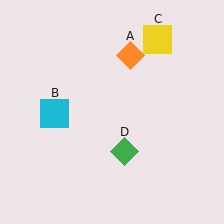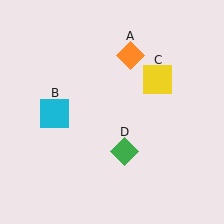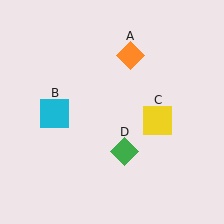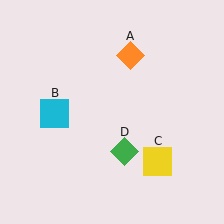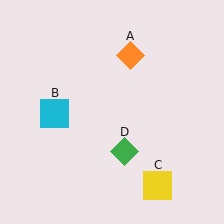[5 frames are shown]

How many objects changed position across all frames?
1 object changed position: yellow square (object C).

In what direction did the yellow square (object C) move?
The yellow square (object C) moved down.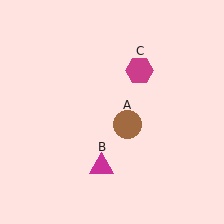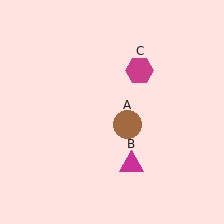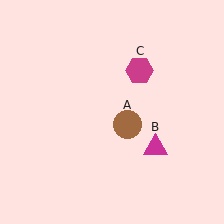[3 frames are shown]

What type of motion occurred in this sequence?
The magenta triangle (object B) rotated counterclockwise around the center of the scene.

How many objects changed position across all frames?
1 object changed position: magenta triangle (object B).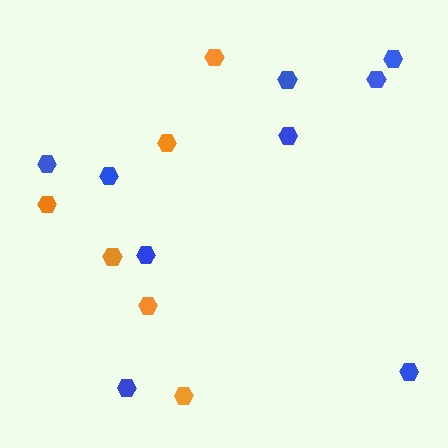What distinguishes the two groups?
There are 2 groups: one group of orange hexagons (6) and one group of blue hexagons (9).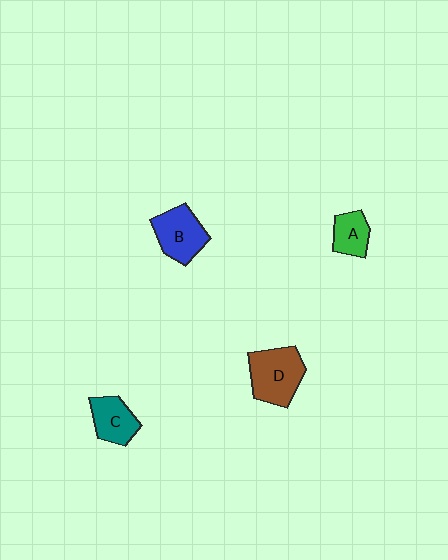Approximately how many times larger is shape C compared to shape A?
Approximately 1.3 times.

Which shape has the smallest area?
Shape A (green).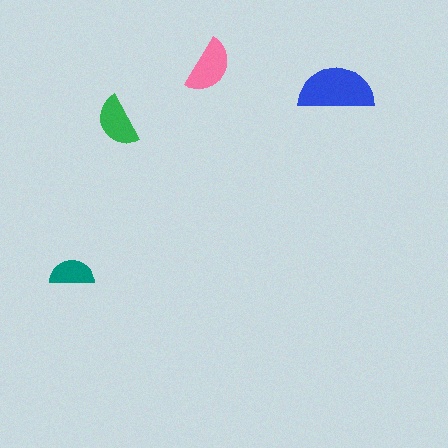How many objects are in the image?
There are 4 objects in the image.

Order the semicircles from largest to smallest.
the blue one, the pink one, the green one, the teal one.